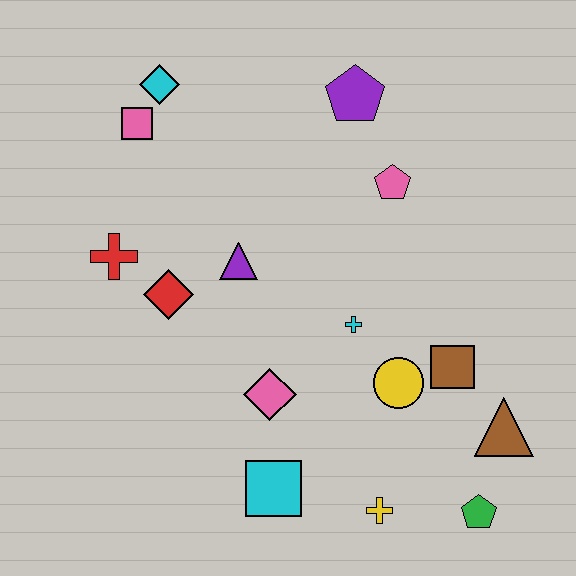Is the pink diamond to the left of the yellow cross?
Yes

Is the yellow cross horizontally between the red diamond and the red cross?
No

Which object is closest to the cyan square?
The pink diamond is closest to the cyan square.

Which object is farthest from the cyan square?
The cyan diamond is farthest from the cyan square.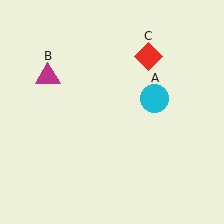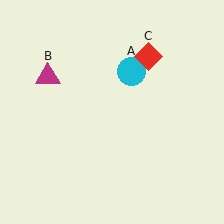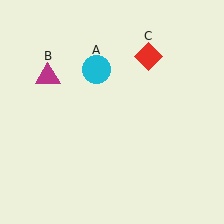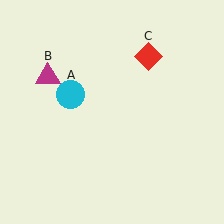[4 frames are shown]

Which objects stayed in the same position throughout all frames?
Magenta triangle (object B) and red diamond (object C) remained stationary.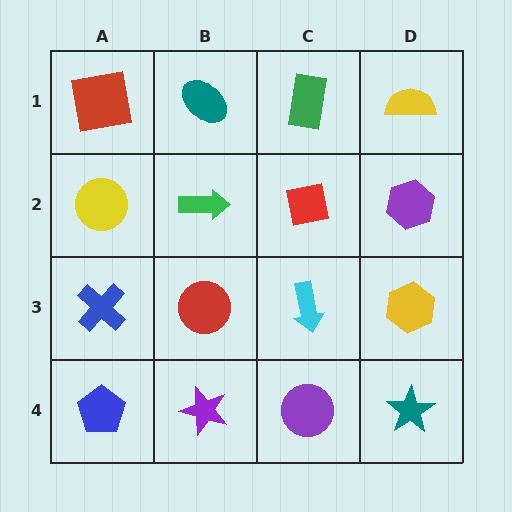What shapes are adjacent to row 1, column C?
A red square (row 2, column C), a teal ellipse (row 1, column B), a yellow semicircle (row 1, column D).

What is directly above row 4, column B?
A red circle.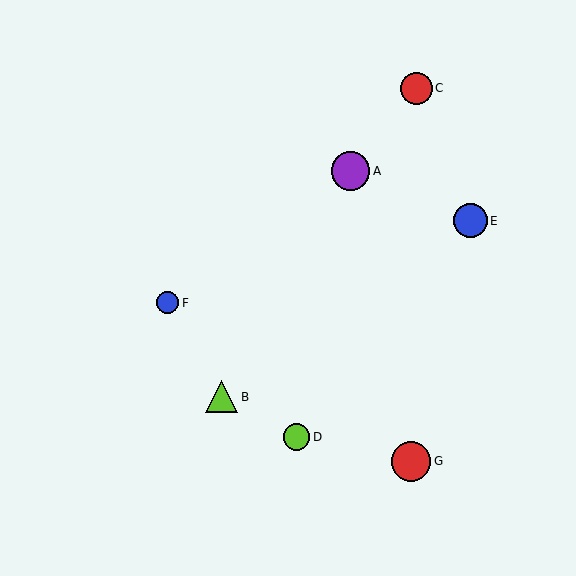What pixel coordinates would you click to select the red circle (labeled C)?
Click at (417, 88) to select the red circle C.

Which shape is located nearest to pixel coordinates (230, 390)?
The lime triangle (labeled B) at (222, 397) is nearest to that location.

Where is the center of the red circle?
The center of the red circle is at (411, 461).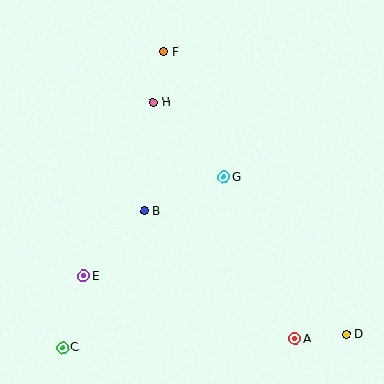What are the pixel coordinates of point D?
Point D is at (346, 334).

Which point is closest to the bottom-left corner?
Point C is closest to the bottom-left corner.